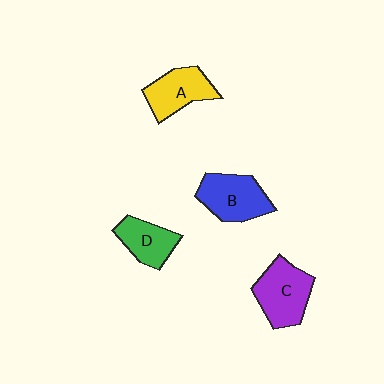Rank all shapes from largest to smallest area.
From largest to smallest: C (purple), B (blue), A (yellow), D (green).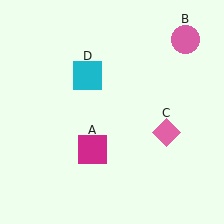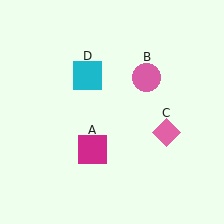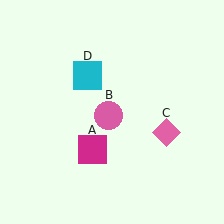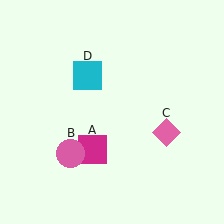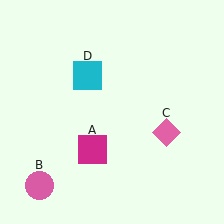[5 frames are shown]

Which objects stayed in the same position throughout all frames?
Magenta square (object A) and pink diamond (object C) and cyan square (object D) remained stationary.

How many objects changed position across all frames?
1 object changed position: pink circle (object B).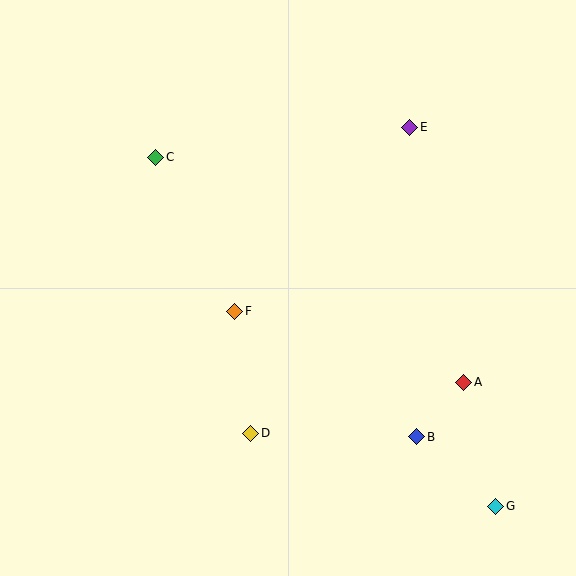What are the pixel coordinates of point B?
Point B is at (417, 437).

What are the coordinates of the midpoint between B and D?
The midpoint between B and D is at (334, 435).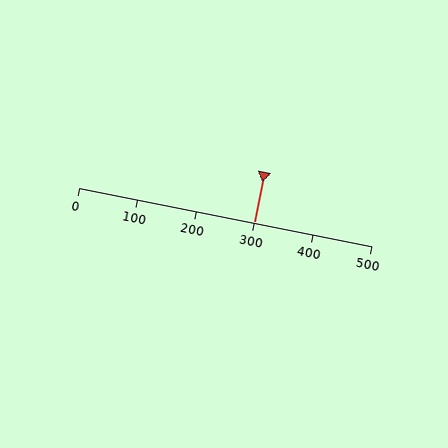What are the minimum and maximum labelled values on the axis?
The axis runs from 0 to 500.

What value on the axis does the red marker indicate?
The marker indicates approximately 300.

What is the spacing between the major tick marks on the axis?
The major ticks are spaced 100 apart.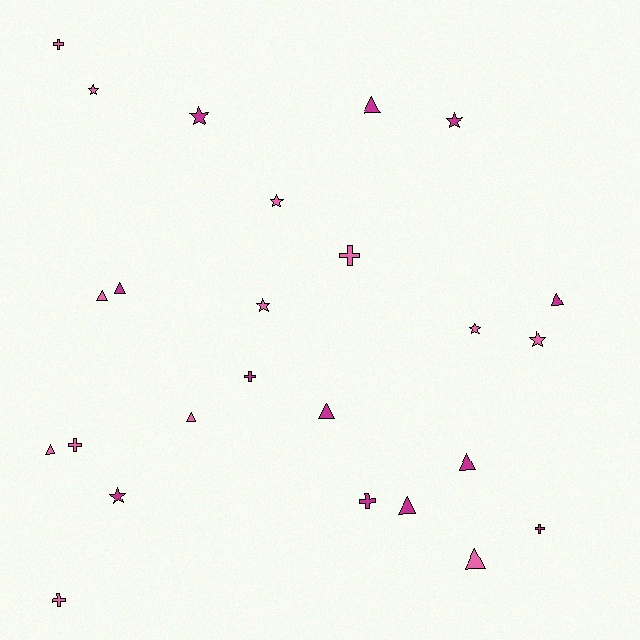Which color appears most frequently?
Pink, with 13 objects.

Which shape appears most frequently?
Triangle, with 10 objects.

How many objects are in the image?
There are 25 objects.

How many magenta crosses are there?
There are 3 magenta crosses.